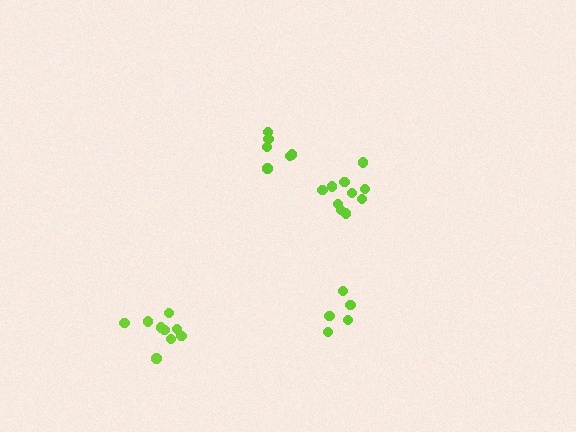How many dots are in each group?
Group 1: 5 dots, Group 2: 10 dots, Group 3: 6 dots, Group 4: 9 dots (30 total).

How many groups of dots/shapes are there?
There are 4 groups.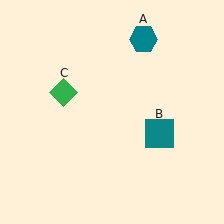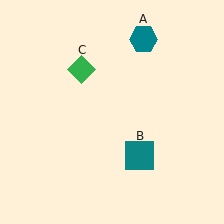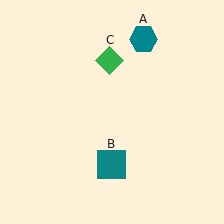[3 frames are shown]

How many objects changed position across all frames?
2 objects changed position: teal square (object B), green diamond (object C).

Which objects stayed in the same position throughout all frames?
Teal hexagon (object A) remained stationary.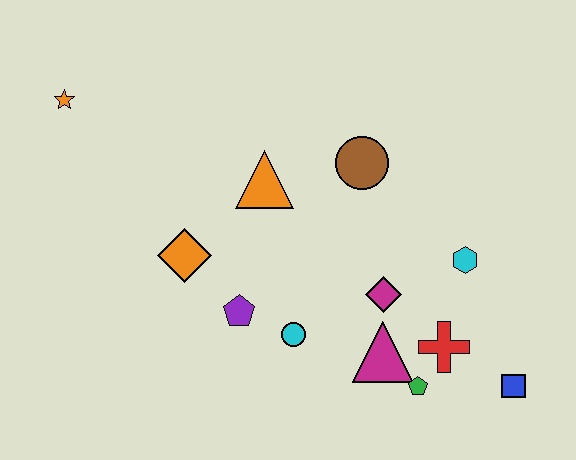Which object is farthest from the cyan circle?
The orange star is farthest from the cyan circle.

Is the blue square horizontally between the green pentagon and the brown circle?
No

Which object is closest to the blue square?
The red cross is closest to the blue square.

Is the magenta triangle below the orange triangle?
Yes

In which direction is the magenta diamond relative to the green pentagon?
The magenta diamond is above the green pentagon.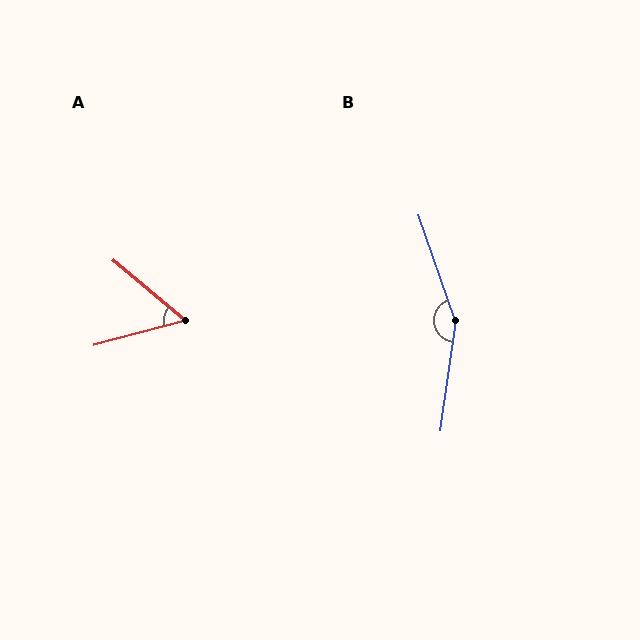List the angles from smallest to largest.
A (54°), B (153°).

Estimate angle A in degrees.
Approximately 54 degrees.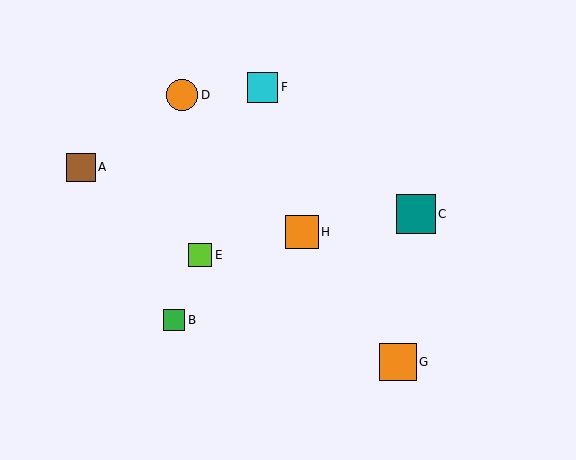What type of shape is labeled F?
Shape F is a cyan square.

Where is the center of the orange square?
The center of the orange square is at (302, 232).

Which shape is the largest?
The teal square (labeled C) is the largest.